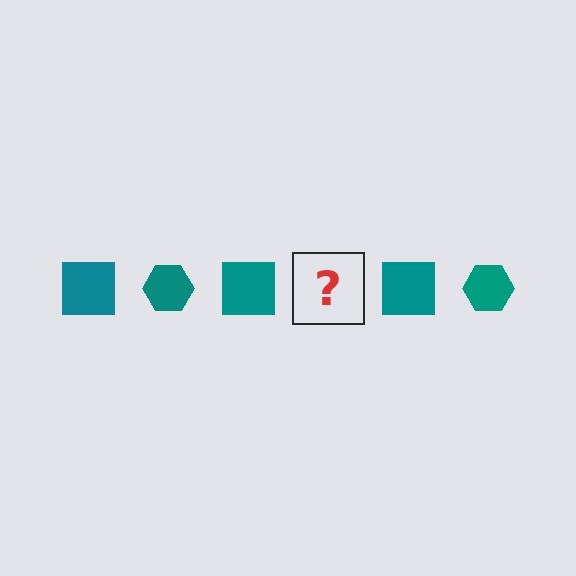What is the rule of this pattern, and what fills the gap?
The rule is that the pattern cycles through square, hexagon shapes in teal. The gap should be filled with a teal hexagon.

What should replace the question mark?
The question mark should be replaced with a teal hexagon.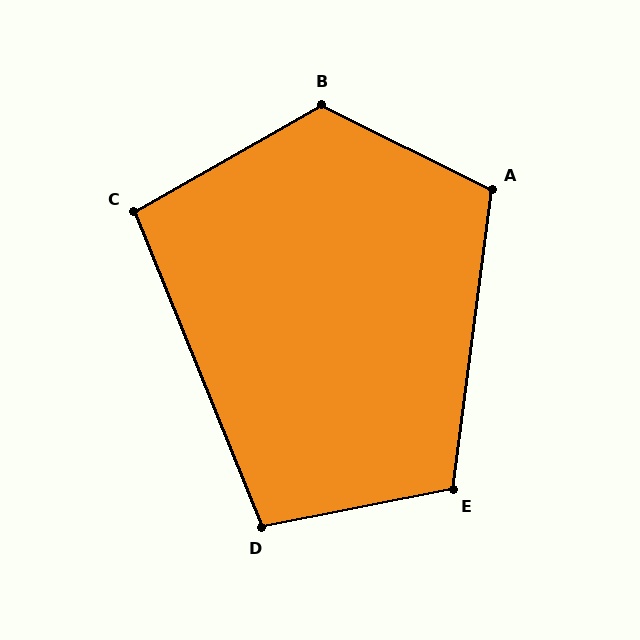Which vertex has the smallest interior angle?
C, at approximately 98 degrees.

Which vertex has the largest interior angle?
B, at approximately 124 degrees.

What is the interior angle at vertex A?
Approximately 109 degrees (obtuse).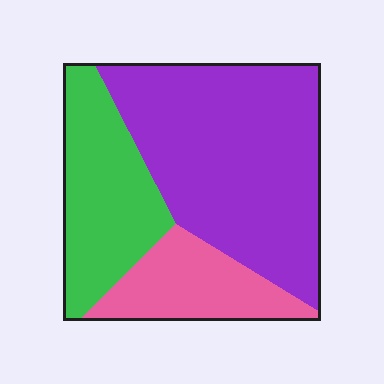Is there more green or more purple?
Purple.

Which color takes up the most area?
Purple, at roughly 55%.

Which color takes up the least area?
Pink, at roughly 20%.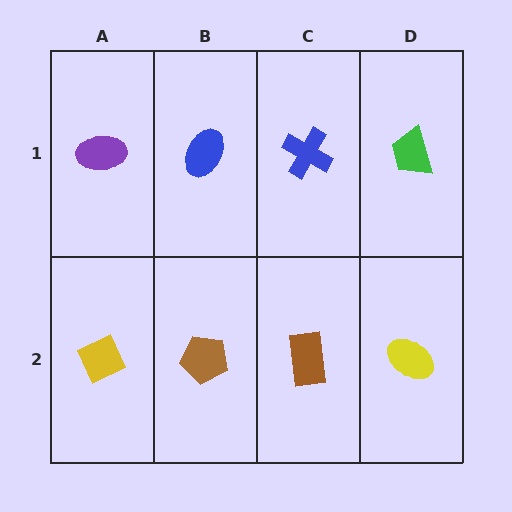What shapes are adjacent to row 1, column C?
A brown rectangle (row 2, column C), a blue ellipse (row 1, column B), a green trapezoid (row 1, column D).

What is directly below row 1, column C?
A brown rectangle.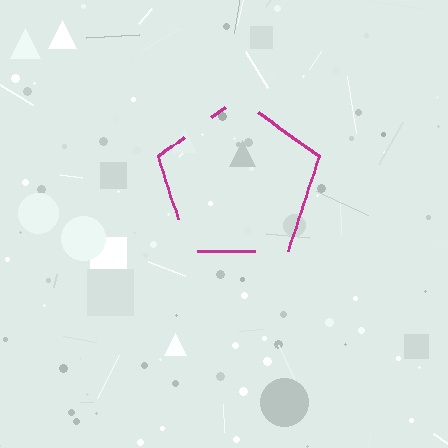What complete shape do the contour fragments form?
The contour fragments form a pentagon.